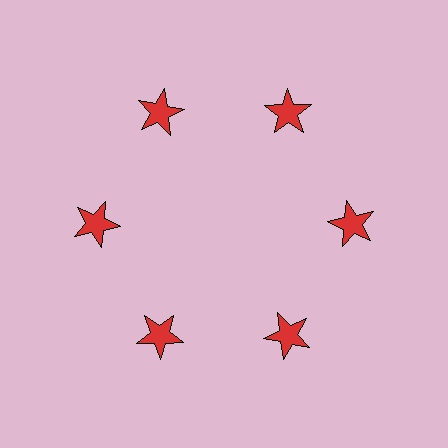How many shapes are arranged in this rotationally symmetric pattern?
There are 6 shapes, arranged in 6 groups of 1.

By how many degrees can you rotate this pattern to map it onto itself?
The pattern maps onto itself every 60 degrees of rotation.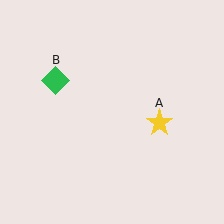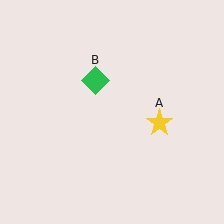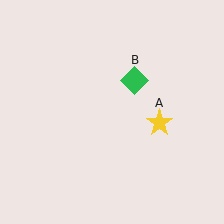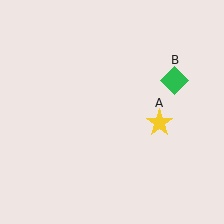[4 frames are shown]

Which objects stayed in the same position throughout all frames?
Yellow star (object A) remained stationary.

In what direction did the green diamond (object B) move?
The green diamond (object B) moved right.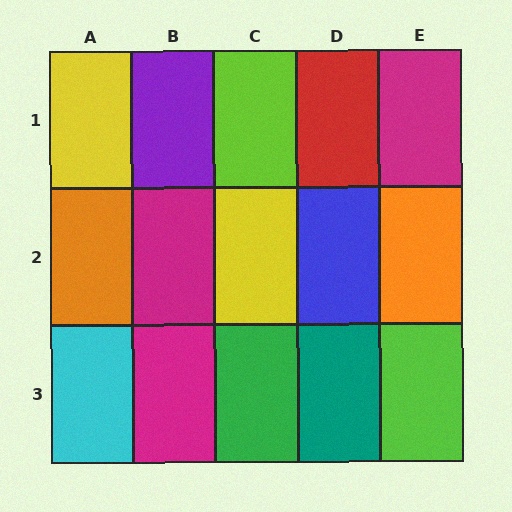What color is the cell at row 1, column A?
Yellow.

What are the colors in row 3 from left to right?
Cyan, magenta, green, teal, lime.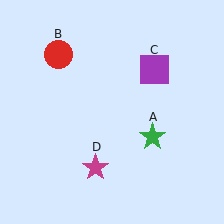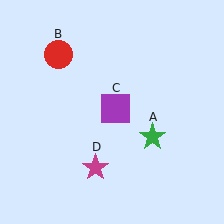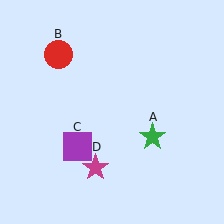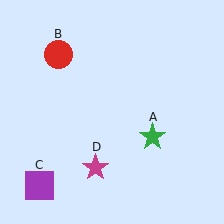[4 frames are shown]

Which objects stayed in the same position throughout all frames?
Green star (object A) and red circle (object B) and magenta star (object D) remained stationary.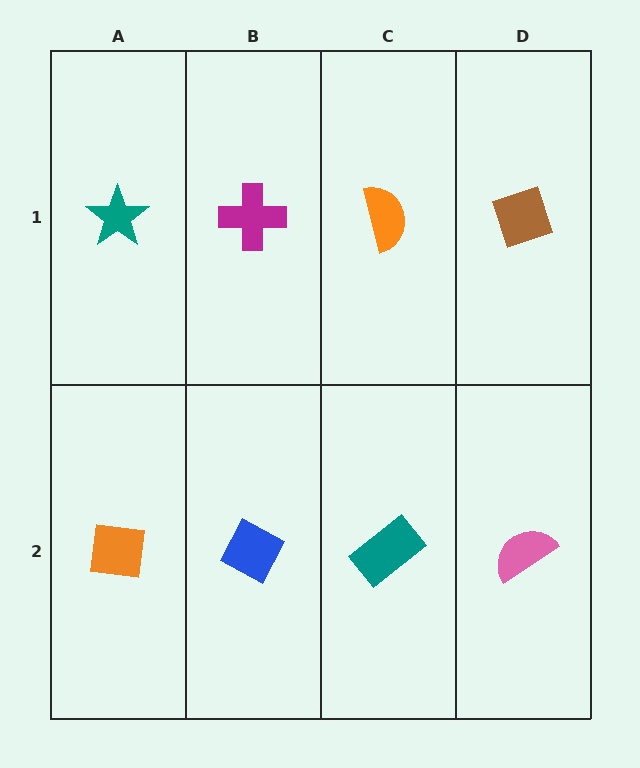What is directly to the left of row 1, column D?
An orange semicircle.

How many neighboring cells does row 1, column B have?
3.